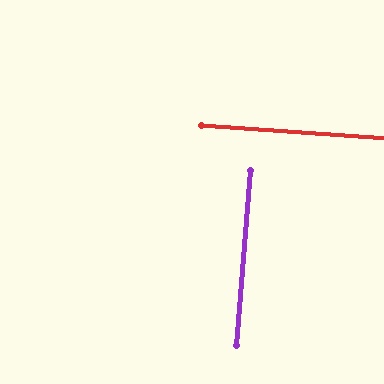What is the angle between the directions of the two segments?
Approximately 90 degrees.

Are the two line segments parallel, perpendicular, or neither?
Perpendicular — they meet at approximately 90°.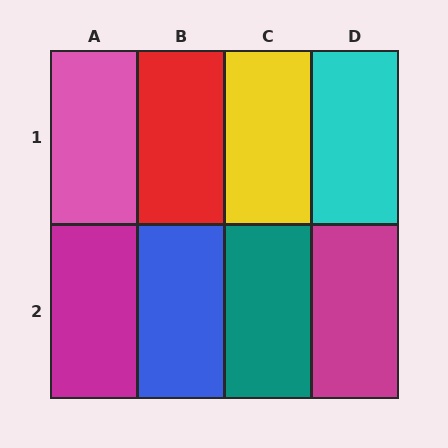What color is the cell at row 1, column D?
Cyan.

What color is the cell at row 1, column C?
Yellow.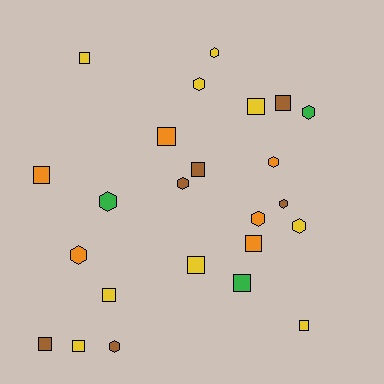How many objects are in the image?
There are 24 objects.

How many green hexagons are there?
There are 2 green hexagons.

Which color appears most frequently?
Yellow, with 9 objects.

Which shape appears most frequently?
Square, with 13 objects.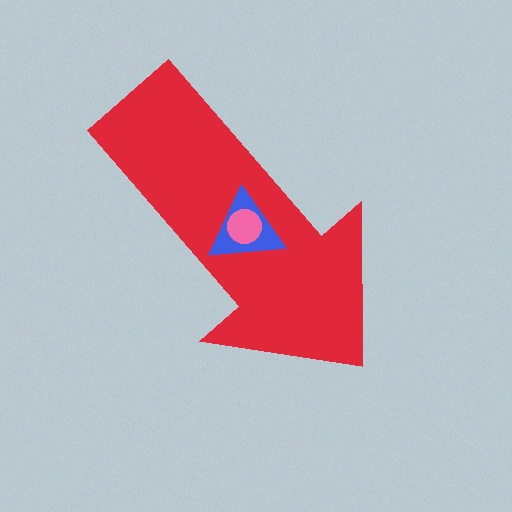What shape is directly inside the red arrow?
The blue triangle.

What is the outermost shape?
The red arrow.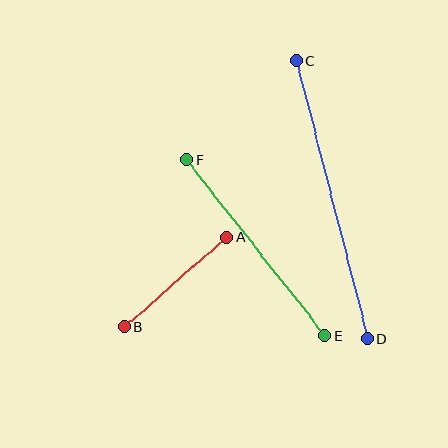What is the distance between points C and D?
The distance is approximately 286 pixels.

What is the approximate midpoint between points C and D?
The midpoint is at approximately (331, 200) pixels.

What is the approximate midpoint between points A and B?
The midpoint is at approximately (175, 282) pixels.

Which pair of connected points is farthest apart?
Points C and D are farthest apart.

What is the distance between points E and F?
The distance is approximately 224 pixels.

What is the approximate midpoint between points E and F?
The midpoint is at approximately (256, 247) pixels.